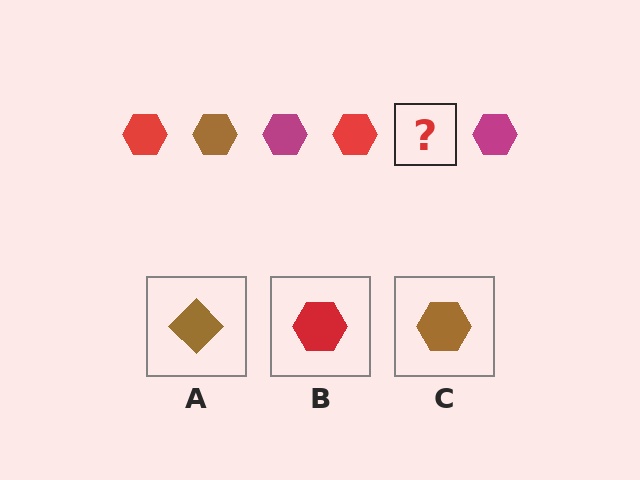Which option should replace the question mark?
Option C.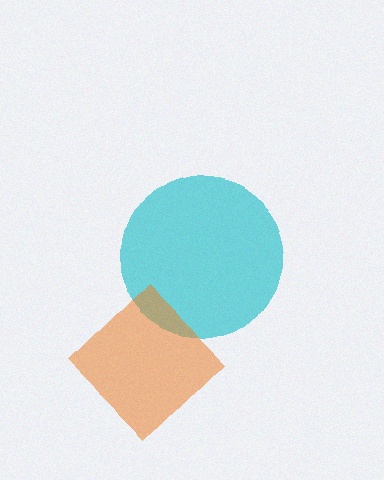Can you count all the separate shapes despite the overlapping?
Yes, there are 2 separate shapes.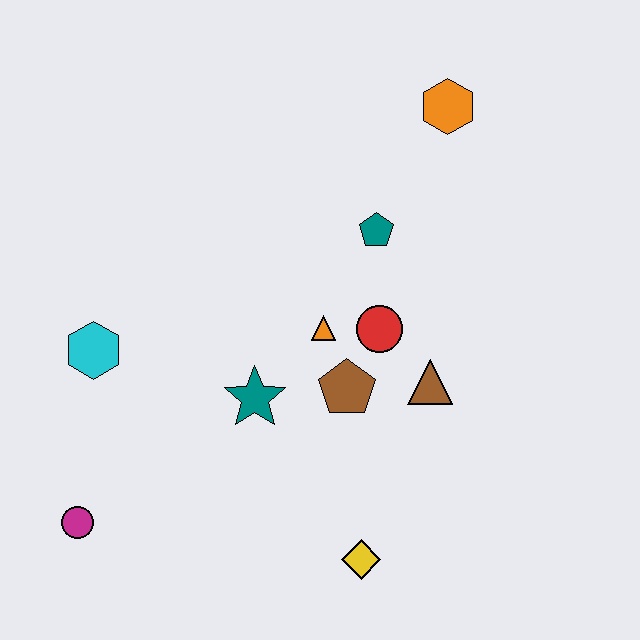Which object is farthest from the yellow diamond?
The orange hexagon is farthest from the yellow diamond.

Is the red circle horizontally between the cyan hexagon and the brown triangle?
Yes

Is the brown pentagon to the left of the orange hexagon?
Yes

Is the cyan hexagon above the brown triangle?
Yes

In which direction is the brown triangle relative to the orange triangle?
The brown triangle is to the right of the orange triangle.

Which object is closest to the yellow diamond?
The brown pentagon is closest to the yellow diamond.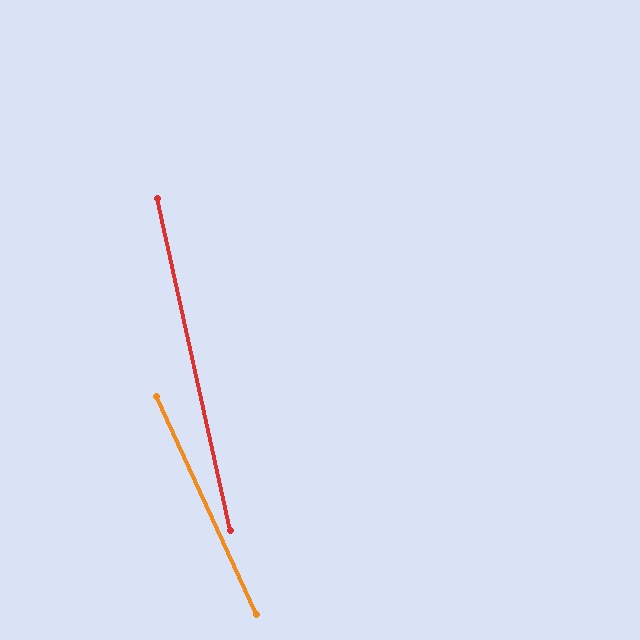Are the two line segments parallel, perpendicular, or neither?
Neither parallel nor perpendicular — they differ by about 12°.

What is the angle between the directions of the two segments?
Approximately 12 degrees.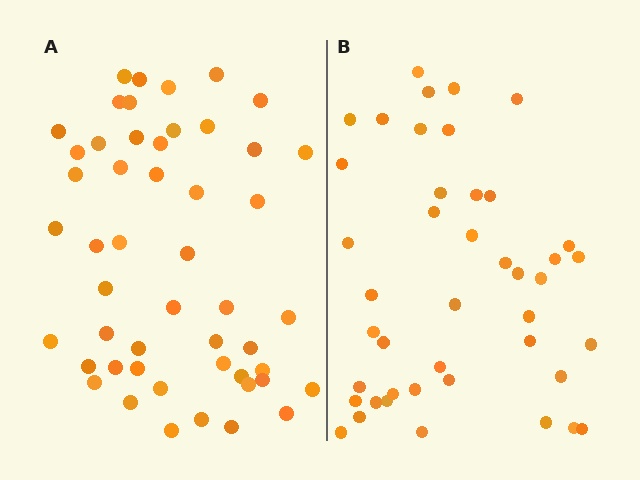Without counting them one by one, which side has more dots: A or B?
Region A (the left region) has more dots.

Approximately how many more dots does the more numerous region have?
Region A has roughly 8 or so more dots than region B.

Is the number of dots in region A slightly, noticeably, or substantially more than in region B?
Region A has only slightly more — the two regions are fairly close. The ratio is roughly 1.2 to 1.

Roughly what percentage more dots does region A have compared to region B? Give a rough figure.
About 15% more.